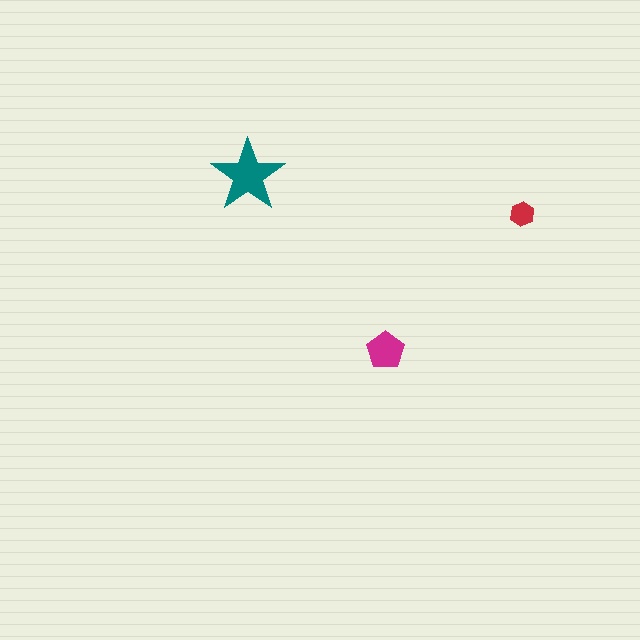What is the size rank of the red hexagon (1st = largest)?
3rd.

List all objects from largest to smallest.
The teal star, the magenta pentagon, the red hexagon.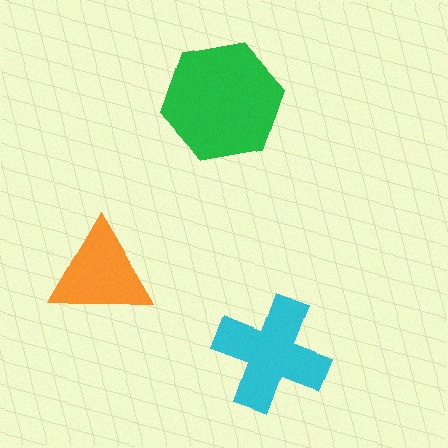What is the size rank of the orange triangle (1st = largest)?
3rd.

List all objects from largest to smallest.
The green hexagon, the cyan cross, the orange triangle.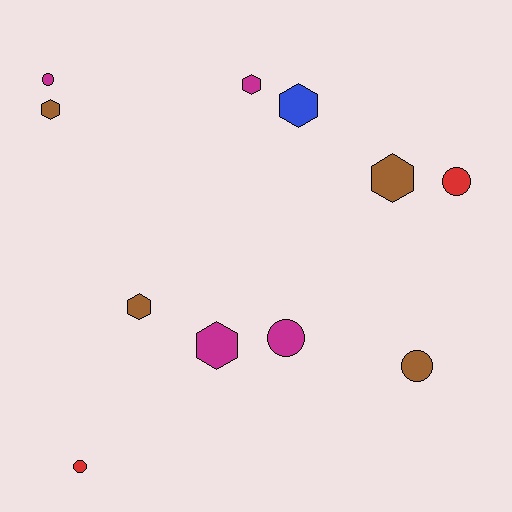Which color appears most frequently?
Brown, with 4 objects.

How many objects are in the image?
There are 11 objects.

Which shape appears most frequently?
Hexagon, with 6 objects.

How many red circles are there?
There are 2 red circles.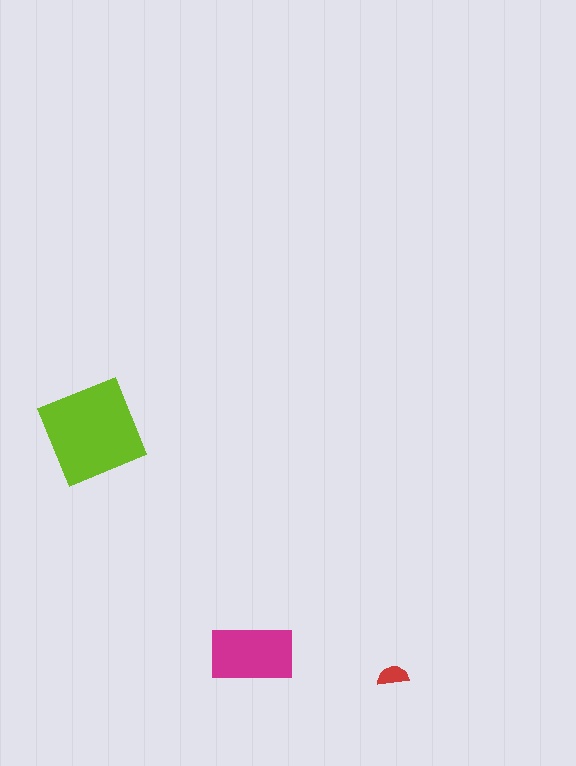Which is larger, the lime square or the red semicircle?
The lime square.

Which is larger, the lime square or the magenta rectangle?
The lime square.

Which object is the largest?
The lime square.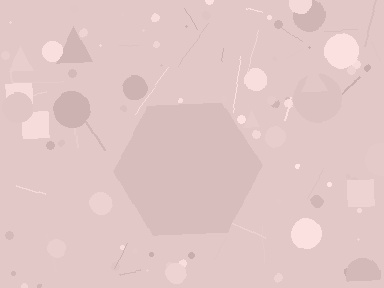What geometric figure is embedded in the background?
A hexagon is embedded in the background.